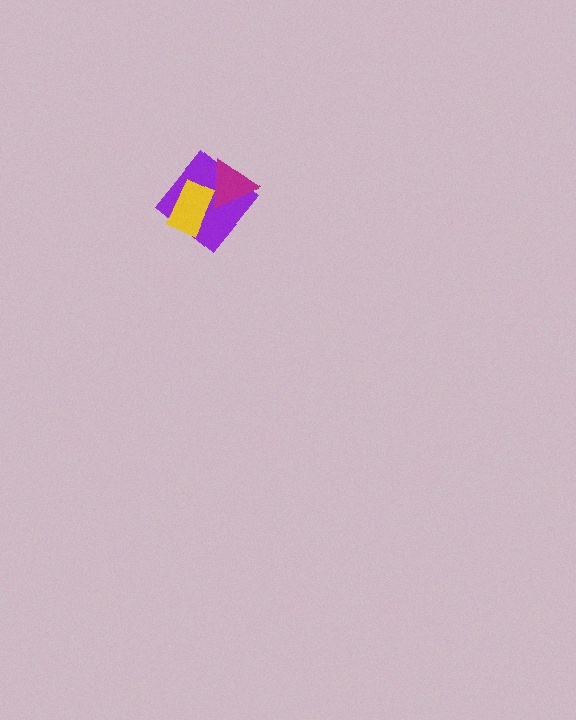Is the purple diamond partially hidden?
Yes, it is partially covered by another shape.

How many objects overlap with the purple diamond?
2 objects overlap with the purple diamond.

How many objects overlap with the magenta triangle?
2 objects overlap with the magenta triangle.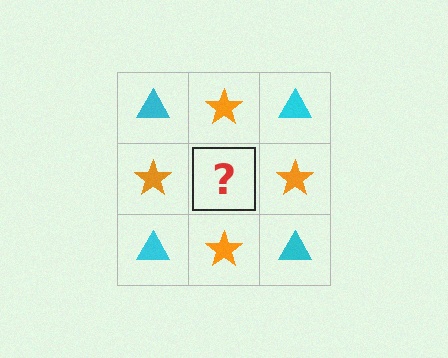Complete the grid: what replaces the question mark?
The question mark should be replaced with a cyan triangle.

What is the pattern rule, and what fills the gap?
The rule is that it alternates cyan triangle and orange star in a checkerboard pattern. The gap should be filled with a cyan triangle.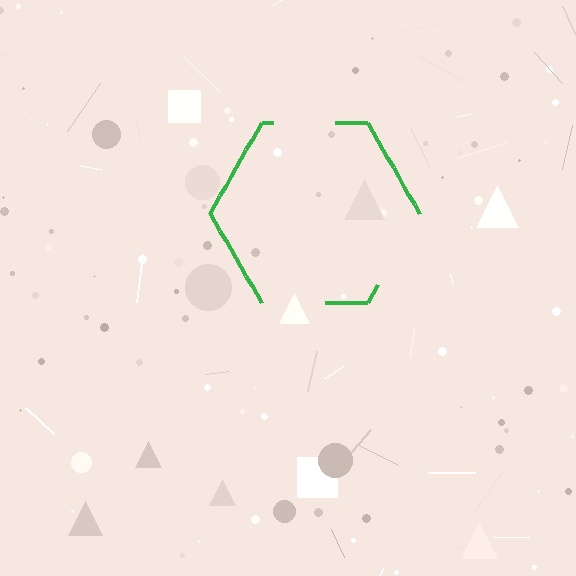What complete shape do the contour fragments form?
The contour fragments form a hexagon.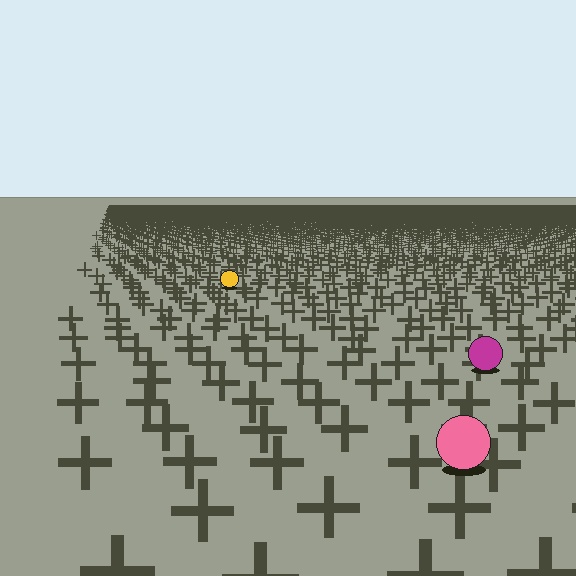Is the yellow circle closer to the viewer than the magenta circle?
No. The magenta circle is closer — you can tell from the texture gradient: the ground texture is coarser near it.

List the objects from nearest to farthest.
From nearest to farthest: the pink circle, the magenta circle, the yellow circle.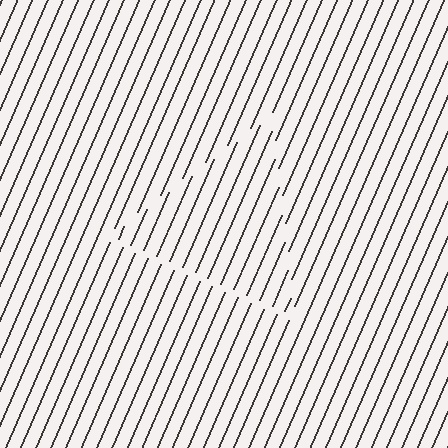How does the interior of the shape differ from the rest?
The interior of the shape contains the same grating, shifted by half a period — the contour is defined by the phase discontinuity where line-ends from the inner and outer gratings abut.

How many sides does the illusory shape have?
3 sides — the line-ends trace a triangle.